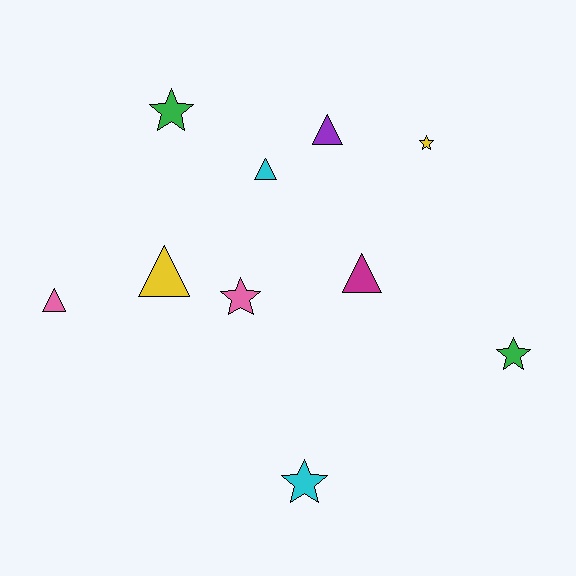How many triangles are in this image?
There are 5 triangles.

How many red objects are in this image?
There are no red objects.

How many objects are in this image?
There are 10 objects.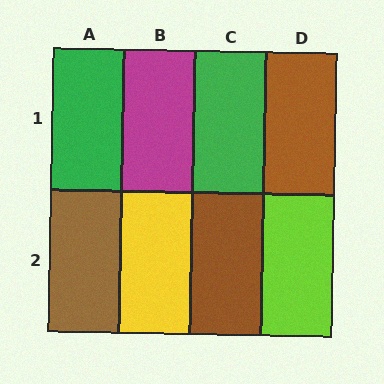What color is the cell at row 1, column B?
Magenta.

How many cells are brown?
3 cells are brown.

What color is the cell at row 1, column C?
Green.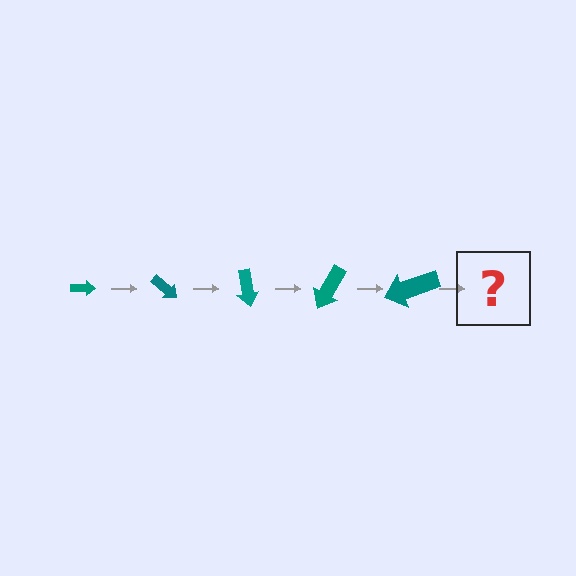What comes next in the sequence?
The next element should be an arrow, larger than the previous one and rotated 200 degrees from the start.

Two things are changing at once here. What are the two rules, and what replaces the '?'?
The two rules are that the arrow grows larger each step and it rotates 40 degrees each step. The '?' should be an arrow, larger than the previous one and rotated 200 degrees from the start.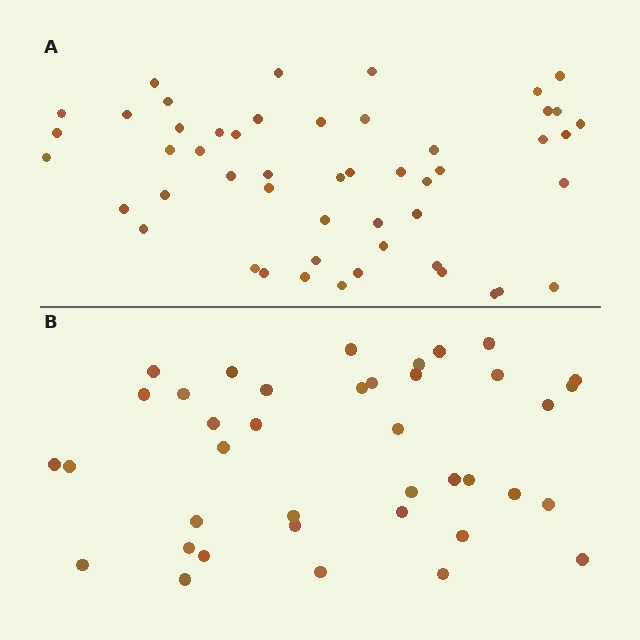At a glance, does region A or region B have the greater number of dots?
Region A (the top region) has more dots.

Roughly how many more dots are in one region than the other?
Region A has roughly 12 or so more dots than region B.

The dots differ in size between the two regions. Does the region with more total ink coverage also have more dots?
No. Region B has more total ink coverage because its dots are larger, but region A actually contains more individual dots. Total area can be misleading — the number of items is what matters here.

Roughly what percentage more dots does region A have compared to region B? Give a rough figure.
About 30% more.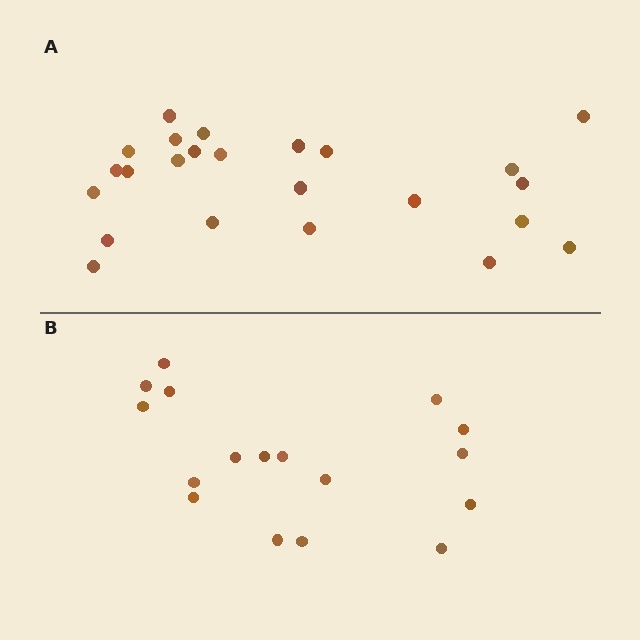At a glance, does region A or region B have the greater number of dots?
Region A (the top region) has more dots.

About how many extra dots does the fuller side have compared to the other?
Region A has roughly 8 or so more dots than region B.